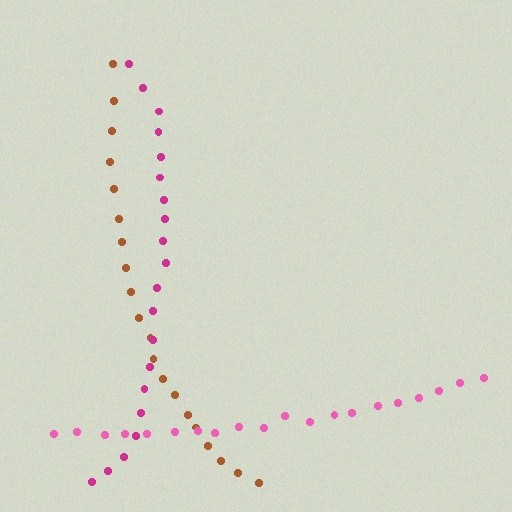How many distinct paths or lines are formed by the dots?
There are 3 distinct paths.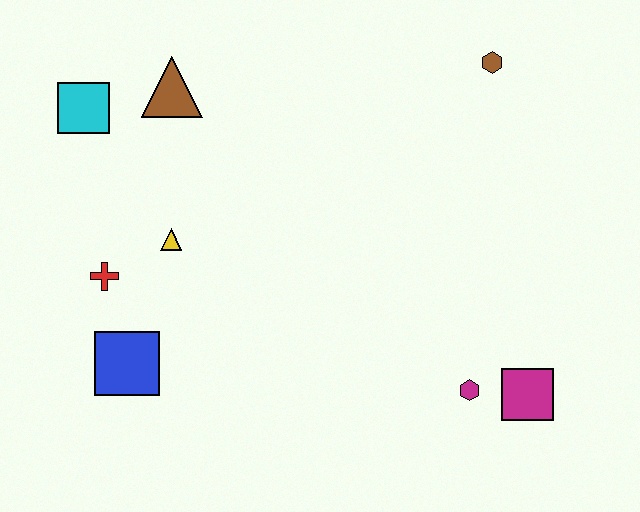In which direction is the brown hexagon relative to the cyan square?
The brown hexagon is to the right of the cyan square.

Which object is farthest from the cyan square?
The magenta square is farthest from the cyan square.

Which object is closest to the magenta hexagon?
The magenta square is closest to the magenta hexagon.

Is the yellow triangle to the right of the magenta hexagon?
No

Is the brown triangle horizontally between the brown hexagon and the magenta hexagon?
No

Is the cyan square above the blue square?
Yes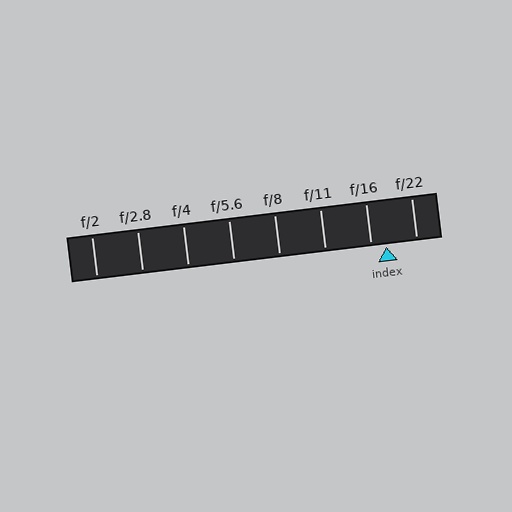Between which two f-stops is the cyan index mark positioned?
The index mark is between f/16 and f/22.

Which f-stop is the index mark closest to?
The index mark is closest to f/16.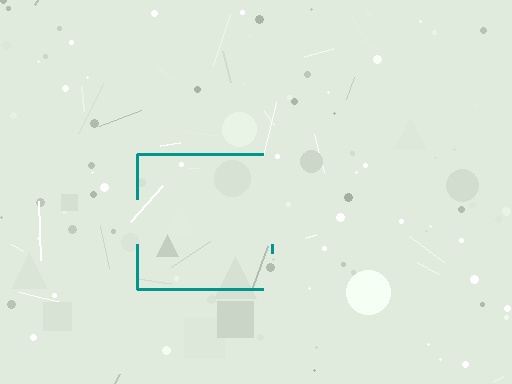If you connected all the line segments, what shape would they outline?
They would outline a square.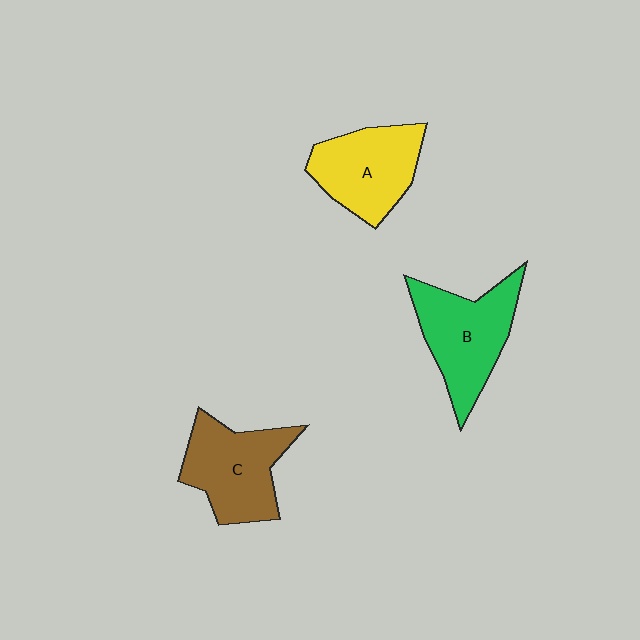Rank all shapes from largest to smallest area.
From largest to smallest: B (green), C (brown), A (yellow).